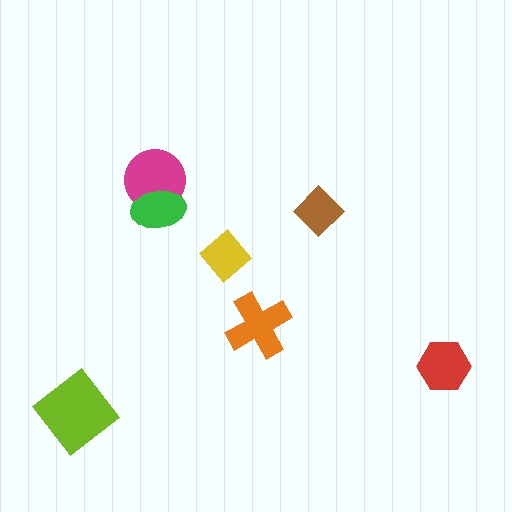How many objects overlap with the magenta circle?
1 object overlaps with the magenta circle.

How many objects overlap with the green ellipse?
1 object overlaps with the green ellipse.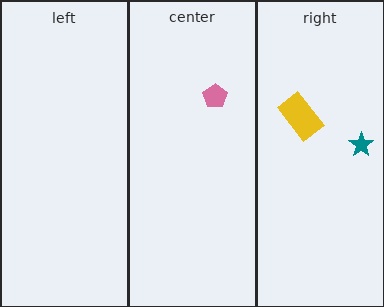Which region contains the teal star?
The right region.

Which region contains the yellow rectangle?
The right region.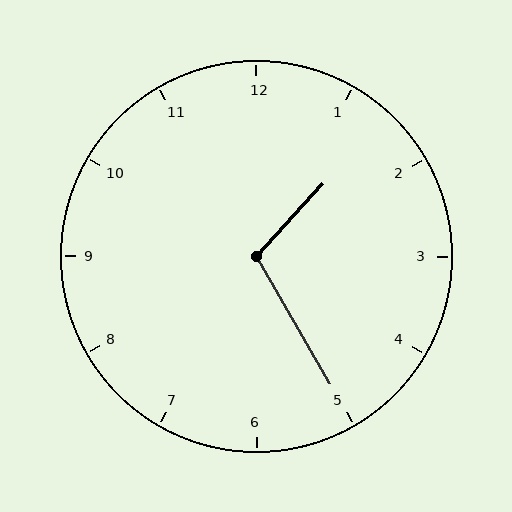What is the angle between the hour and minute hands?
Approximately 108 degrees.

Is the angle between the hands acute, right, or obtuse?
It is obtuse.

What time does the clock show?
1:25.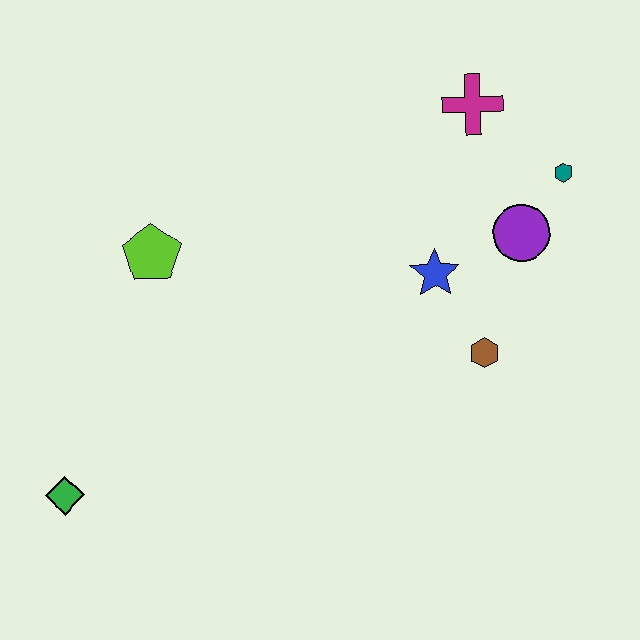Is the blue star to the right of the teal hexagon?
No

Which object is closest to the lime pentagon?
The green diamond is closest to the lime pentagon.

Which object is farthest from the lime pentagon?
The teal hexagon is farthest from the lime pentagon.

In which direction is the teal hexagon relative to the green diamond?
The teal hexagon is to the right of the green diamond.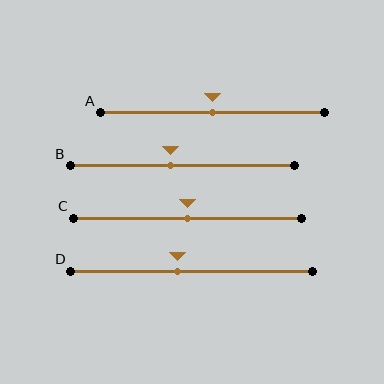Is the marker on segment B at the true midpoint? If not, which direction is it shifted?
No, the marker on segment B is shifted to the left by about 5% of the segment length.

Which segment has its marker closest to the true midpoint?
Segment A has its marker closest to the true midpoint.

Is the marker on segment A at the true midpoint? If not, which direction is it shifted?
Yes, the marker on segment A is at the true midpoint.